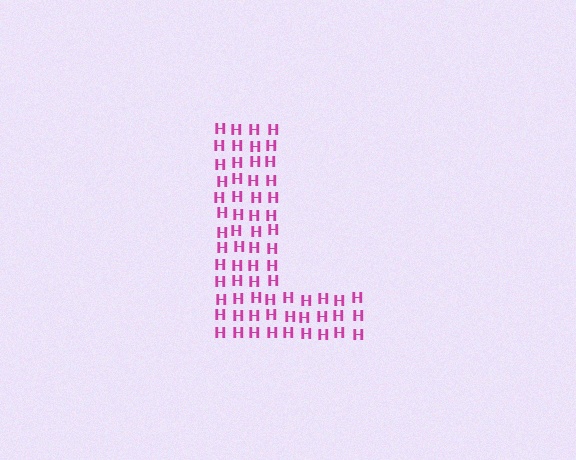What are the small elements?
The small elements are letter H's.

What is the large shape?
The large shape is the letter L.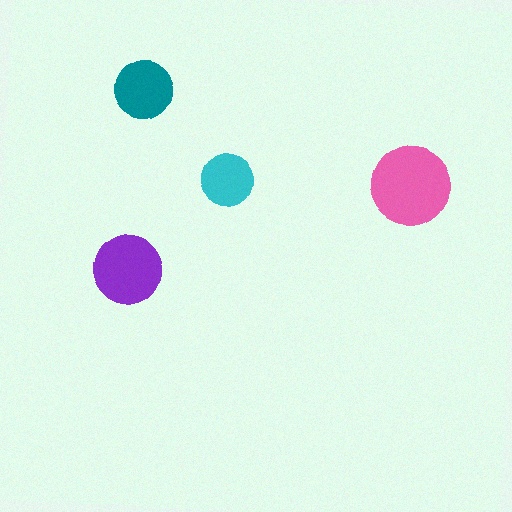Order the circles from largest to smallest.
the pink one, the purple one, the teal one, the cyan one.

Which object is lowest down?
The purple circle is bottommost.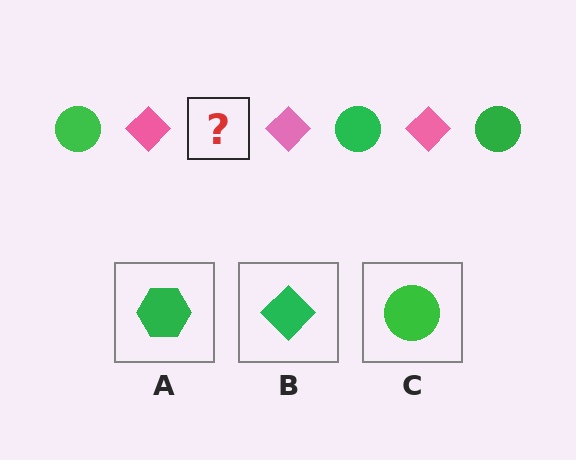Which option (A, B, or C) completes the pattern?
C.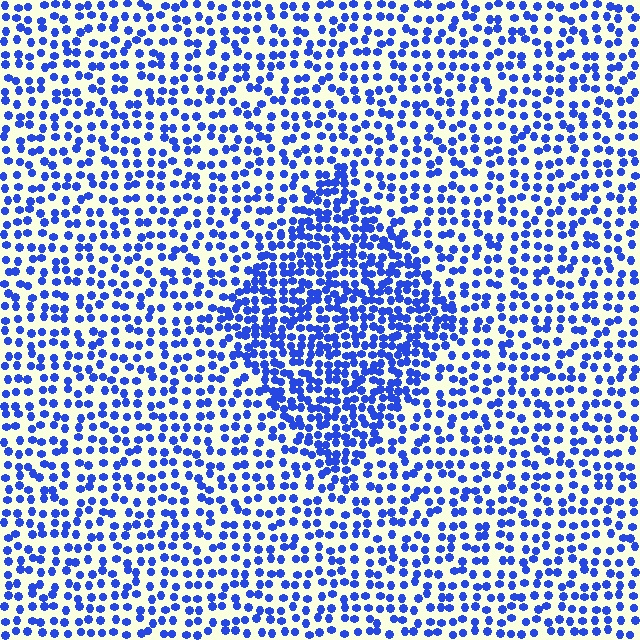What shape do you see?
I see a diamond.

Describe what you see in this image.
The image contains small blue elements arranged at two different densities. A diamond-shaped region is visible where the elements are more densely packed than the surrounding area.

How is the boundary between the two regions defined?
The boundary is defined by a change in element density (approximately 1.8x ratio). All elements are the same color, size, and shape.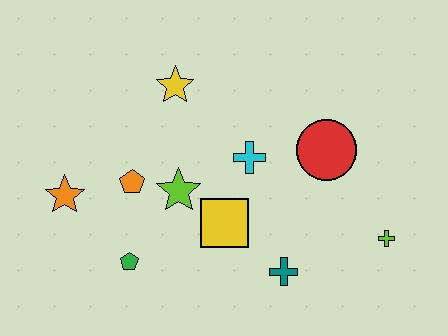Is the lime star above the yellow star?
No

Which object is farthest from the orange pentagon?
The lime cross is farthest from the orange pentagon.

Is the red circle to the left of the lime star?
No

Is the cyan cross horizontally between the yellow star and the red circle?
Yes